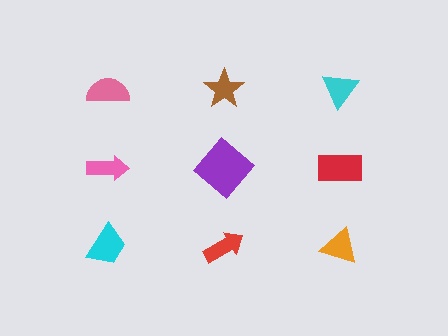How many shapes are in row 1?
3 shapes.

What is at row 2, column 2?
A purple diamond.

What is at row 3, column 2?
A red arrow.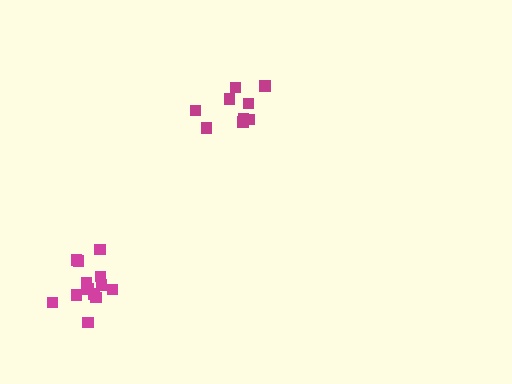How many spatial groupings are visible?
There are 2 spatial groupings.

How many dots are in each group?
Group 1: 9 dots, Group 2: 13 dots (22 total).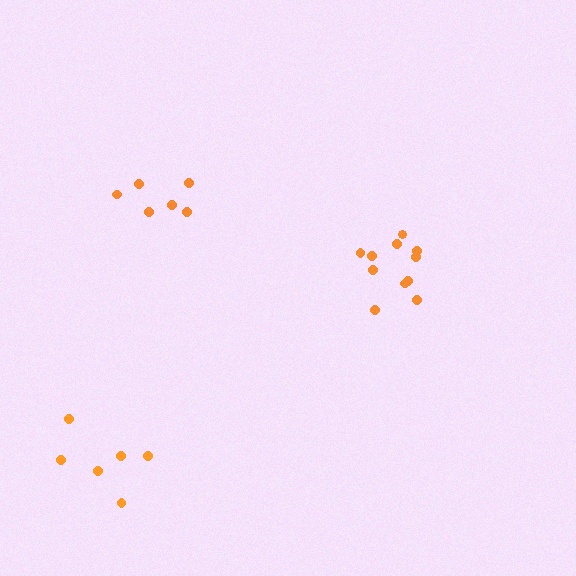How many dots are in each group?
Group 1: 6 dots, Group 2: 11 dots, Group 3: 6 dots (23 total).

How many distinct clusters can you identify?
There are 3 distinct clusters.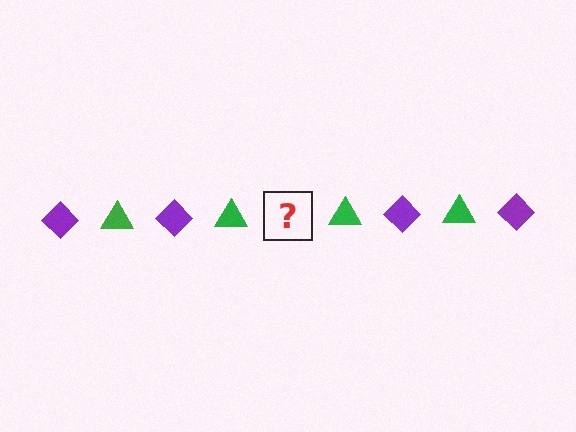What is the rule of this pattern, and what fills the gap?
The rule is that the pattern alternates between purple diamond and green triangle. The gap should be filled with a purple diamond.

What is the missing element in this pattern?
The missing element is a purple diamond.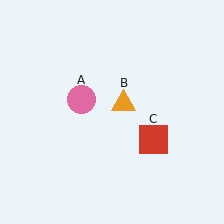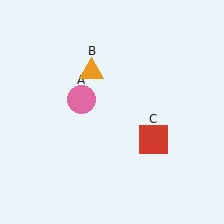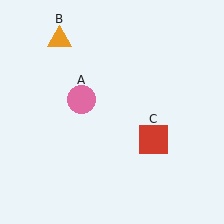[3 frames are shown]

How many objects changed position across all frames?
1 object changed position: orange triangle (object B).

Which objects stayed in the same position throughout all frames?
Pink circle (object A) and red square (object C) remained stationary.